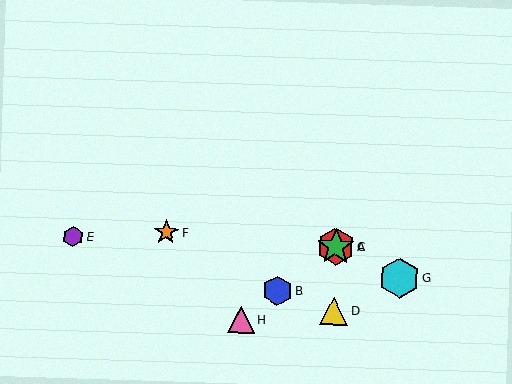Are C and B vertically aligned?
No, C is at x≈336 and B is at x≈277.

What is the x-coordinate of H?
Object H is at x≈241.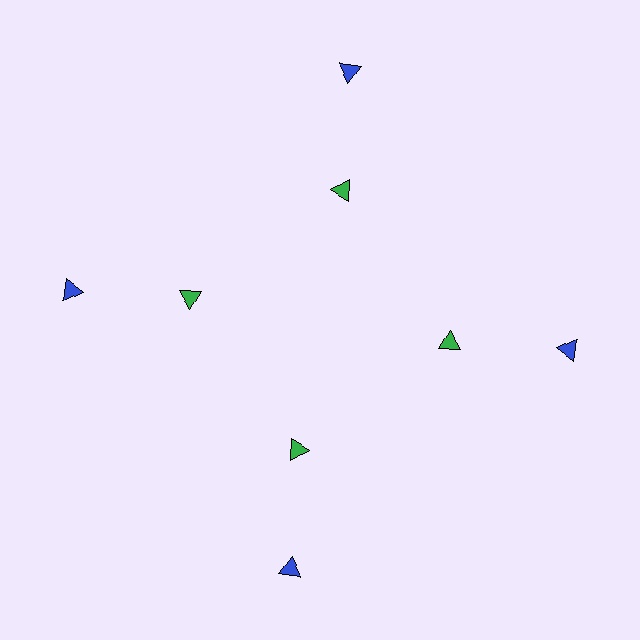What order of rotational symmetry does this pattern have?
This pattern has 4-fold rotational symmetry.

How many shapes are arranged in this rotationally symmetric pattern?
There are 8 shapes, arranged in 4 groups of 2.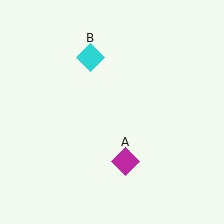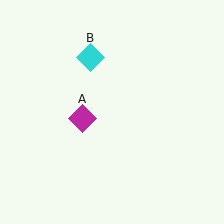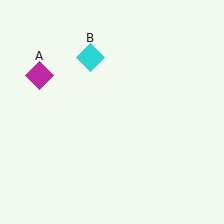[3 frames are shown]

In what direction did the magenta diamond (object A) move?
The magenta diamond (object A) moved up and to the left.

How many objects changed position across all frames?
1 object changed position: magenta diamond (object A).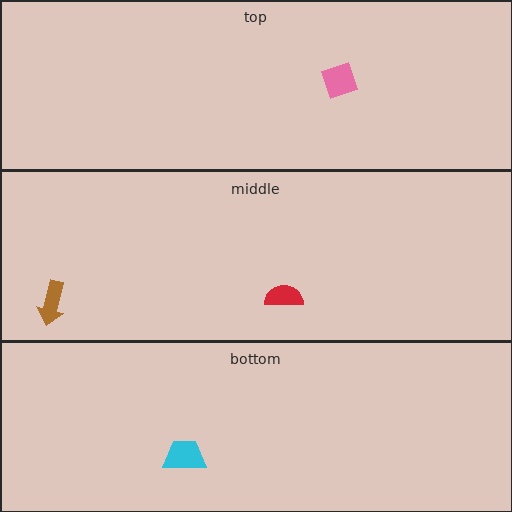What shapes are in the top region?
The pink diamond.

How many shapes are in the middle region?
2.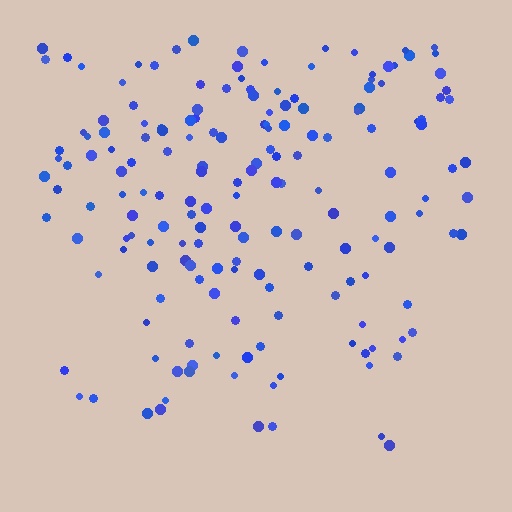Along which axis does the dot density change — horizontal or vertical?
Vertical.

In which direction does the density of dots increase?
From bottom to top, with the top side densest.